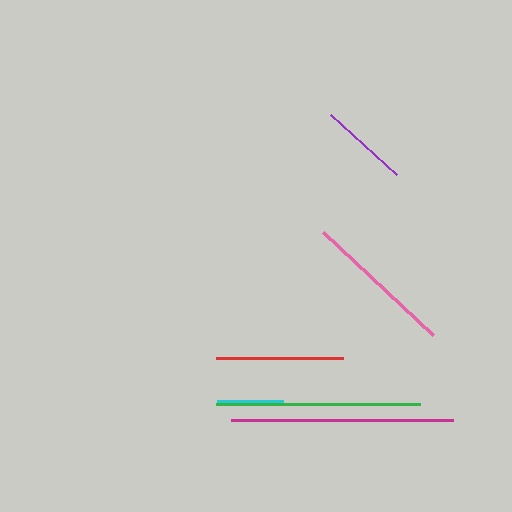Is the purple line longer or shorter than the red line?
The red line is longer than the purple line.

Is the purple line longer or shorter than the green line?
The green line is longer than the purple line.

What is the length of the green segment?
The green segment is approximately 204 pixels long.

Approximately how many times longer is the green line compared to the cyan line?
The green line is approximately 3.1 times the length of the cyan line.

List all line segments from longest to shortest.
From longest to shortest: magenta, green, pink, red, purple, cyan.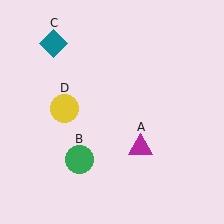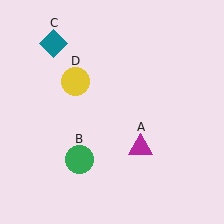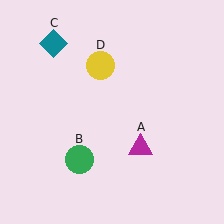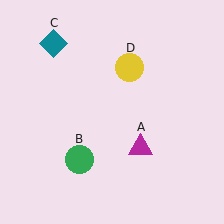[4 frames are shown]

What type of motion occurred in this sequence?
The yellow circle (object D) rotated clockwise around the center of the scene.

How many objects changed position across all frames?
1 object changed position: yellow circle (object D).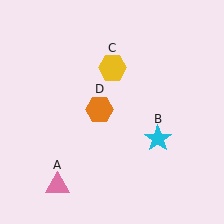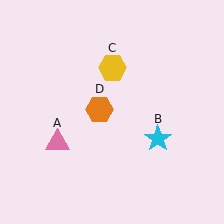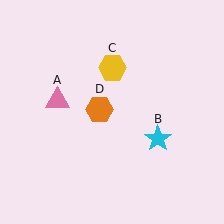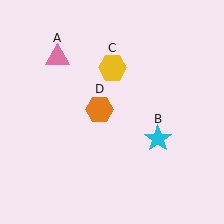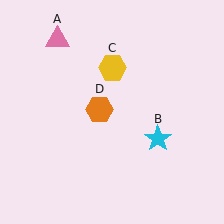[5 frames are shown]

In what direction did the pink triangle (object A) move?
The pink triangle (object A) moved up.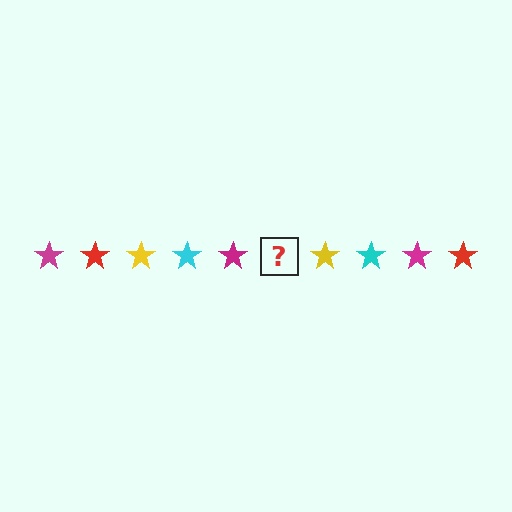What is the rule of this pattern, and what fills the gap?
The rule is that the pattern cycles through magenta, red, yellow, cyan stars. The gap should be filled with a red star.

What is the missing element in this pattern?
The missing element is a red star.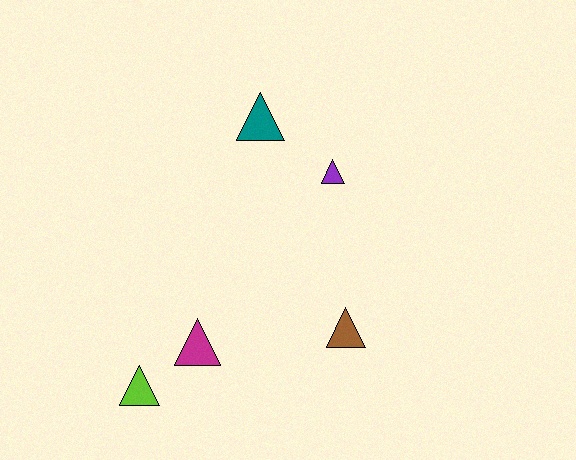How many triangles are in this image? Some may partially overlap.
There are 5 triangles.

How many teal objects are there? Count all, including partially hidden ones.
There is 1 teal object.